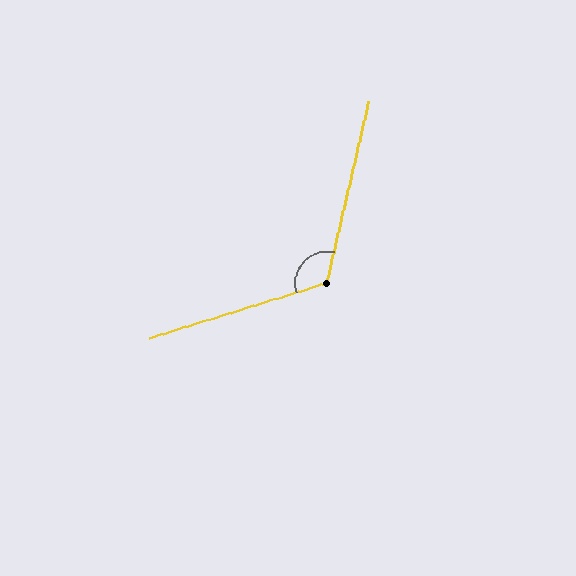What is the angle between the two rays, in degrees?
Approximately 120 degrees.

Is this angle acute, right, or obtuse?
It is obtuse.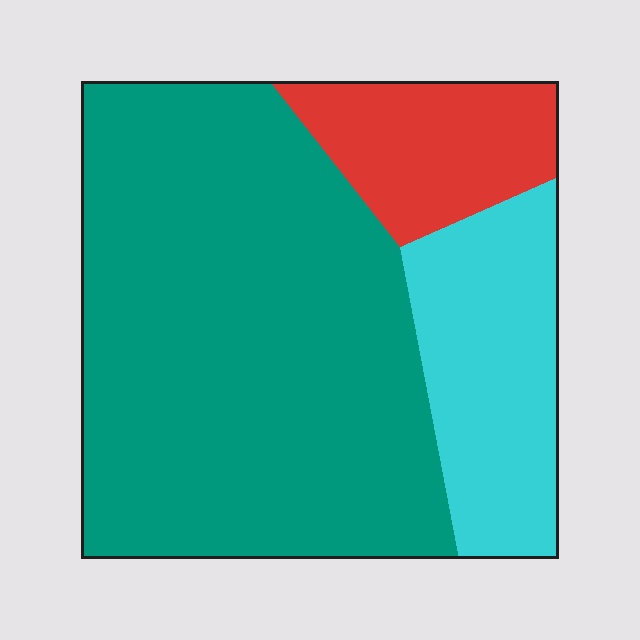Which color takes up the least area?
Red, at roughly 15%.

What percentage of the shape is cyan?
Cyan covers about 20% of the shape.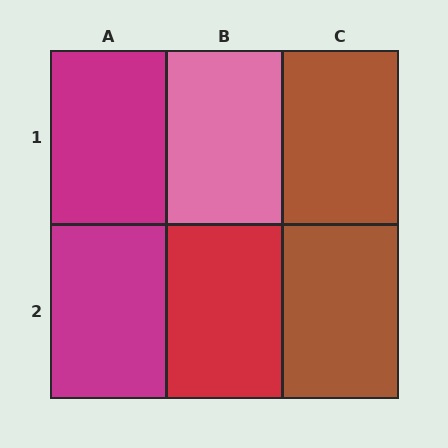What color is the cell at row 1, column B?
Pink.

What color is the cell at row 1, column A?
Magenta.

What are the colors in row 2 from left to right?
Magenta, red, brown.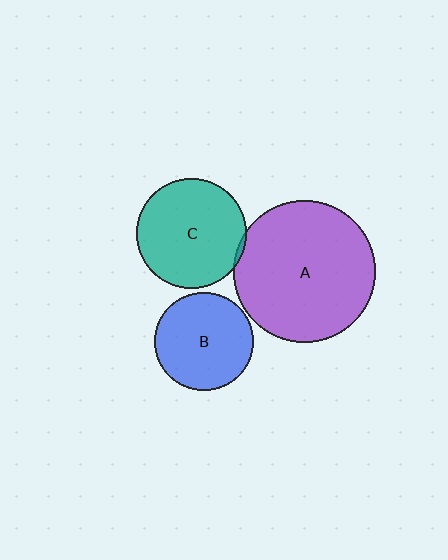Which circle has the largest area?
Circle A (purple).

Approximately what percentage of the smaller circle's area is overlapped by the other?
Approximately 5%.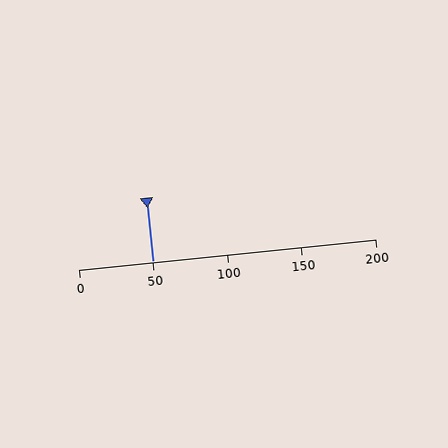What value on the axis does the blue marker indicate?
The marker indicates approximately 50.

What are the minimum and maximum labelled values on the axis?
The axis runs from 0 to 200.